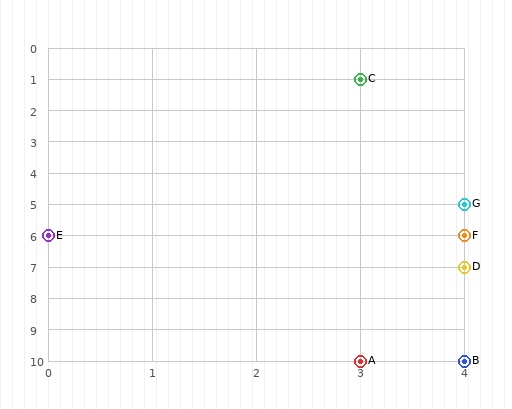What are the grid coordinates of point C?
Point C is at grid coordinates (3, 1).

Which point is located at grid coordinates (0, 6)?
Point E is at (0, 6).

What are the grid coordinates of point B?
Point B is at grid coordinates (4, 10).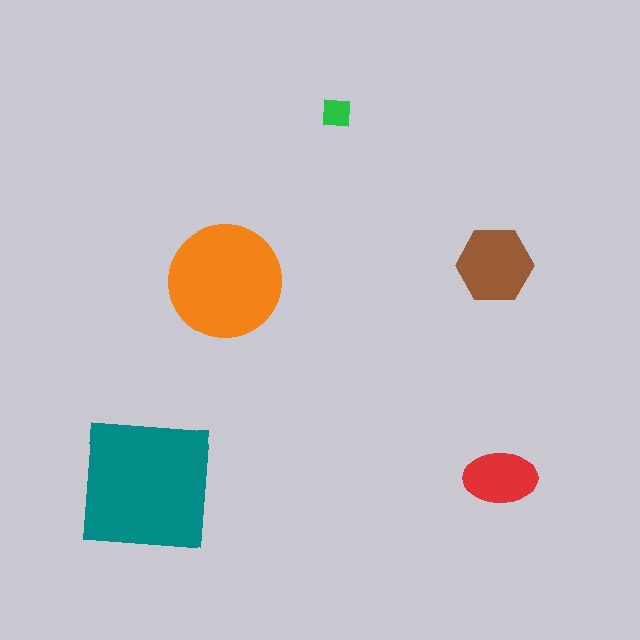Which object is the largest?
The teal square.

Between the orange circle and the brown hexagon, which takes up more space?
The orange circle.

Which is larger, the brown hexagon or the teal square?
The teal square.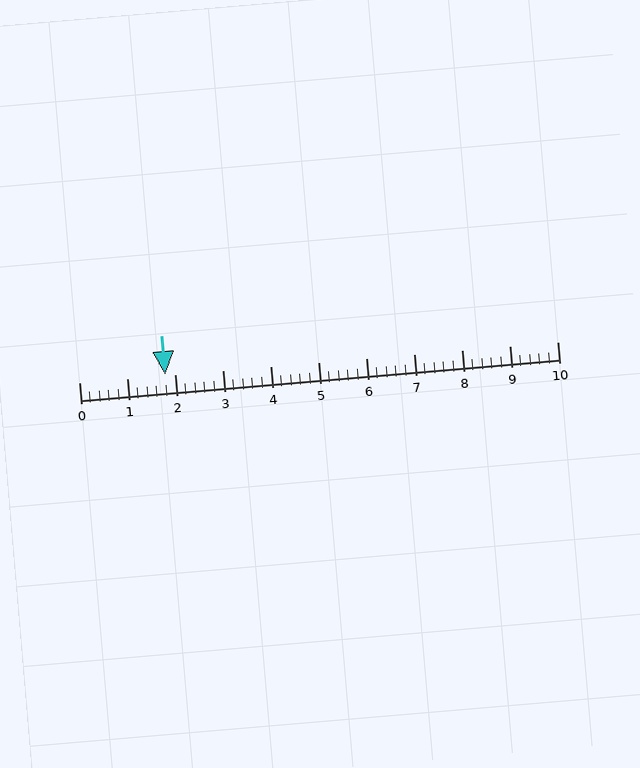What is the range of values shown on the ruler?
The ruler shows values from 0 to 10.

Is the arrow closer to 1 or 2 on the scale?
The arrow is closer to 2.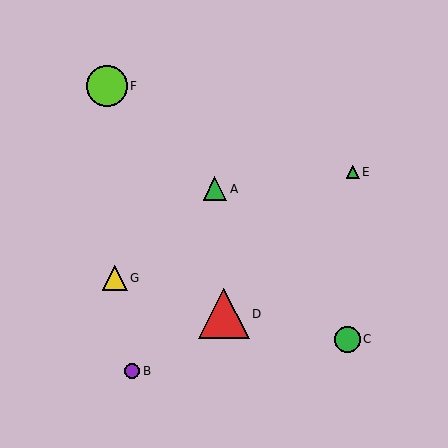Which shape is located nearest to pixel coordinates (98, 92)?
The lime circle (labeled F) at (107, 86) is nearest to that location.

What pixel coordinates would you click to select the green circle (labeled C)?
Click at (347, 339) to select the green circle C.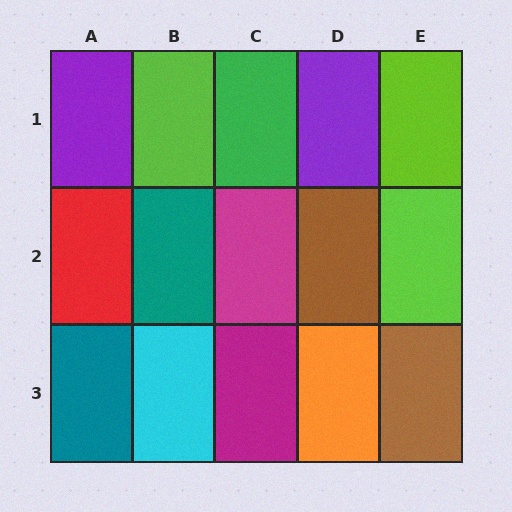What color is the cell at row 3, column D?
Orange.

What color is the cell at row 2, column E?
Lime.